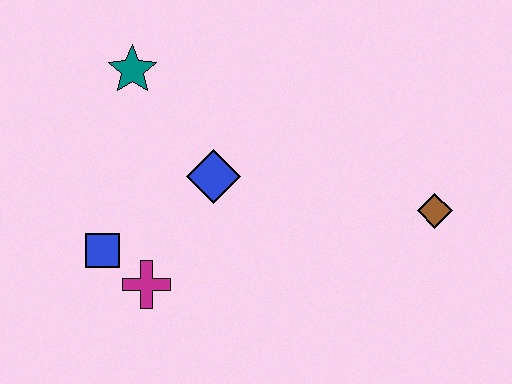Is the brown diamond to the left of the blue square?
No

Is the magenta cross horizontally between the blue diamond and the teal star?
Yes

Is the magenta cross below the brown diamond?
Yes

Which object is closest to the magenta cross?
The blue square is closest to the magenta cross.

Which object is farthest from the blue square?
The brown diamond is farthest from the blue square.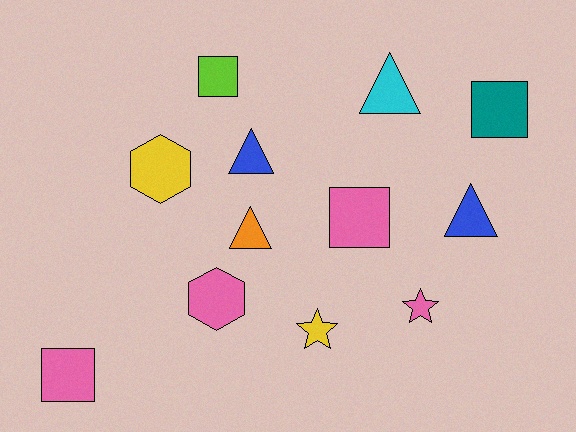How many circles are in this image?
There are no circles.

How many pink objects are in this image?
There are 4 pink objects.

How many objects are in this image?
There are 12 objects.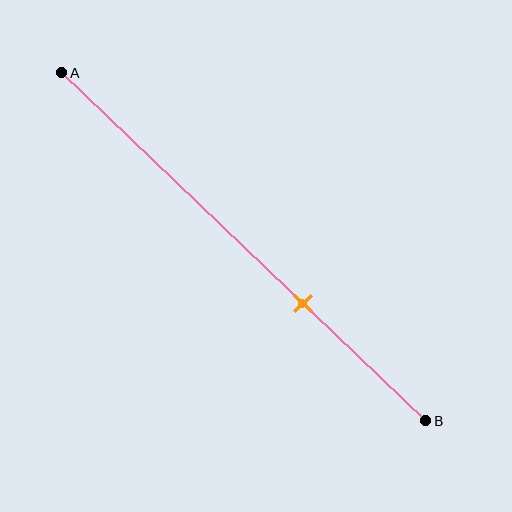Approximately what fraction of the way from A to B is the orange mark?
The orange mark is approximately 65% of the way from A to B.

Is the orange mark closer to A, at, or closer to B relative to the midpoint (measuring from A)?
The orange mark is closer to point B than the midpoint of segment AB.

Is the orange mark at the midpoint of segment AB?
No, the mark is at about 65% from A, not at the 50% midpoint.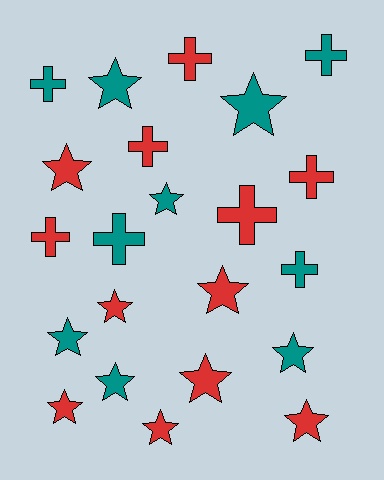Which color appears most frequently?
Red, with 12 objects.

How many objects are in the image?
There are 22 objects.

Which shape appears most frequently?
Star, with 13 objects.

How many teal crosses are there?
There are 4 teal crosses.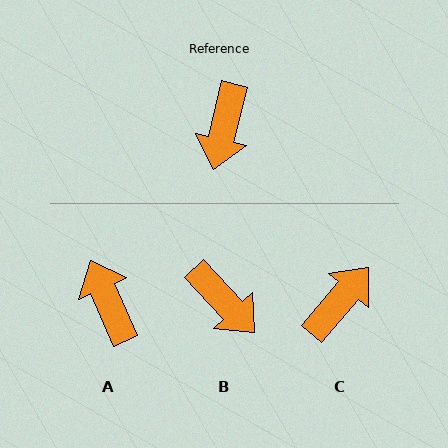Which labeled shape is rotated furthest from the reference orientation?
C, about 153 degrees away.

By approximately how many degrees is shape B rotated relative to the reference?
Approximately 57 degrees counter-clockwise.